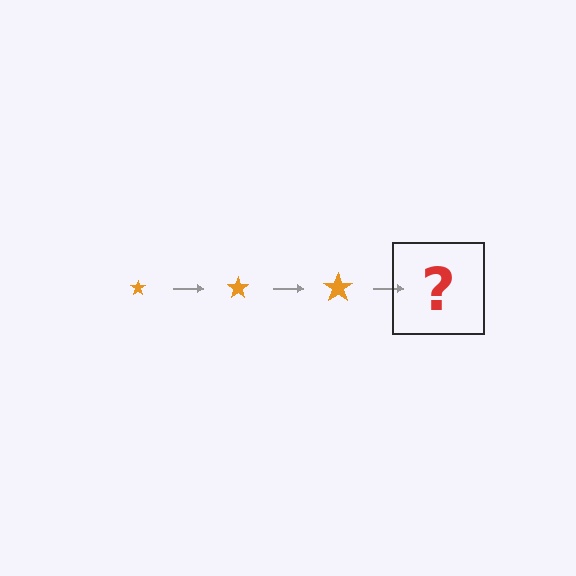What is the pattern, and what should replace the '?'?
The pattern is that the star gets progressively larger each step. The '?' should be an orange star, larger than the previous one.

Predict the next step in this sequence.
The next step is an orange star, larger than the previous one.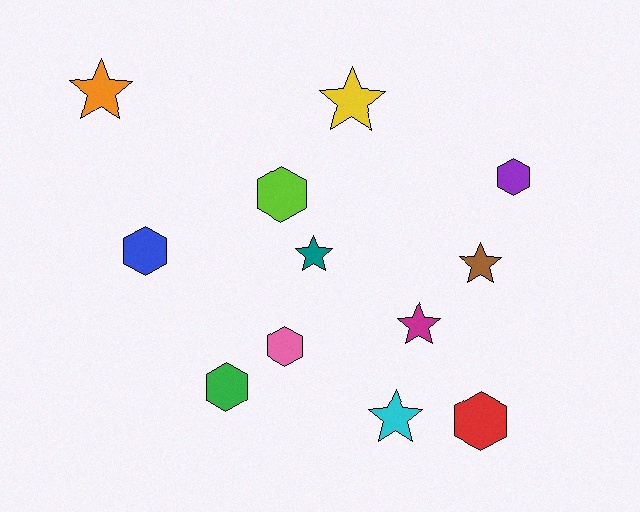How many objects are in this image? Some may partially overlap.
There are 12 objects.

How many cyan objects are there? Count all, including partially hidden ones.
There is 1 cyan object.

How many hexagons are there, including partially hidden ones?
There are 6 hexagons.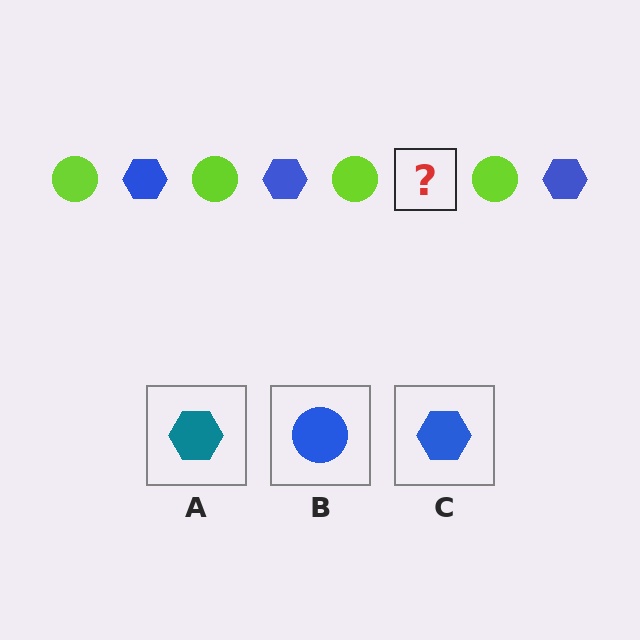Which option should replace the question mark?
Option C.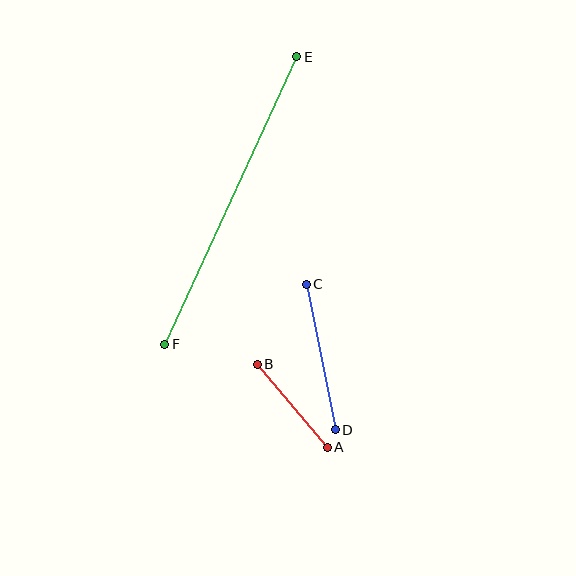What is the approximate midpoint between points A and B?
The midpoint is at approximately (292, 406) pixels.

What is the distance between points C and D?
The distance is approximately 149 pixels.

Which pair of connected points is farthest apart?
Points E and F are farthest apart.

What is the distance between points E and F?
The distance is approximately 316 pixels.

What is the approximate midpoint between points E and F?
The midpoint is at approximately (231, 200) pixels.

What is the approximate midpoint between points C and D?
The midpoint is at approximately (321, 357) pixels.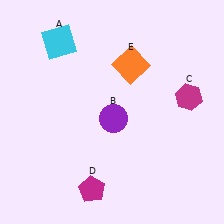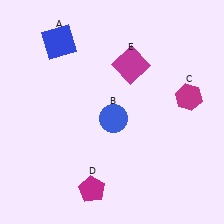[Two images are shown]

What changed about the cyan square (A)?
In Image 1, A is cyan. In Image 2, it changed to blue.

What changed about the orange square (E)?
In Image 1, E is orange. In Image 2, it changed to magenta.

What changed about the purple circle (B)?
In Image 1, B is purple. In Image 2, it changed to blue.